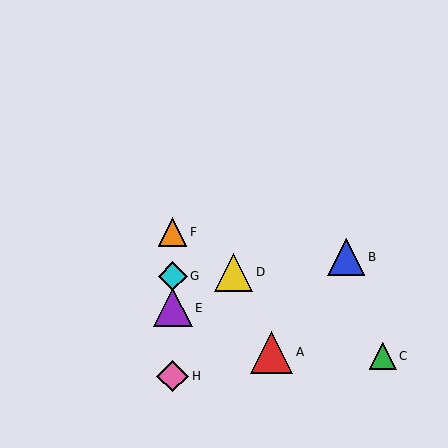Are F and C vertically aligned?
No, F is at x≈173 and C is at x≈383.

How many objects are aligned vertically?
4 objects (E, F, G, H) are aligned vertically.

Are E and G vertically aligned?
Yes, both are at x≈173.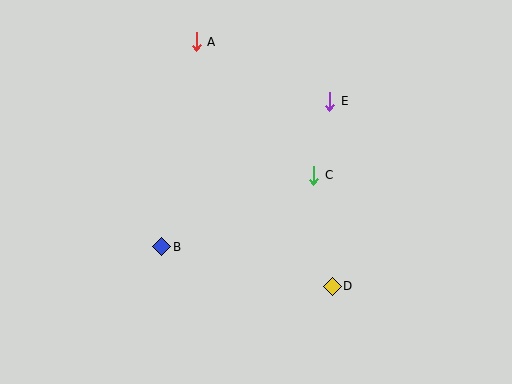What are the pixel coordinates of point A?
Point A is at (196, 42).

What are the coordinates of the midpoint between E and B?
The midpoint between E and B is at (246, 174).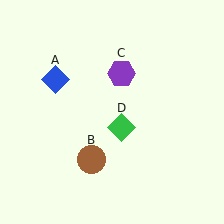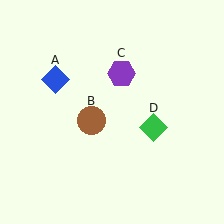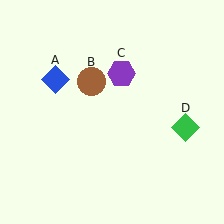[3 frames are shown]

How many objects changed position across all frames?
2 objects changed position: brown circle (object B), green diamond (object D).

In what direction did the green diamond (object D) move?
The green diamond (object D) moved right.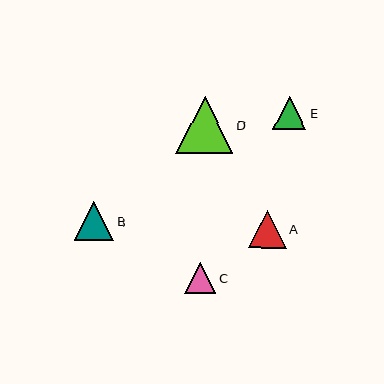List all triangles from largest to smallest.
From largest to smallest: D, B, A, E, C.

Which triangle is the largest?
Triangle D is the largest with a size of approximately 57 pixels.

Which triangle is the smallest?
Triangle C is the smallest with a size of approximately 31 pixels.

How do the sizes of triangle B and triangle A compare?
Triangle B and triangle A are approximately the same size.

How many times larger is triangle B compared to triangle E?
Triangle B is approximately 1.2 times the size of triangle E.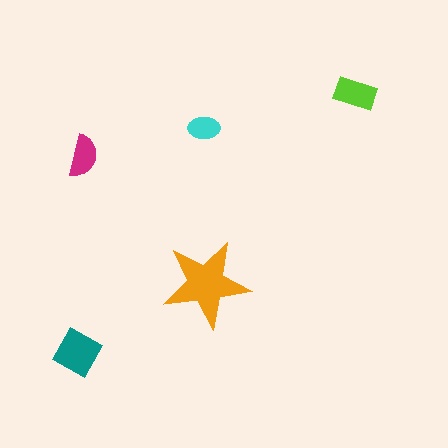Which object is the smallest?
The cyan ellipse.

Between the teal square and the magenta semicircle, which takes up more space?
The teal square.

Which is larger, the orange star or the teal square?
The orange star.